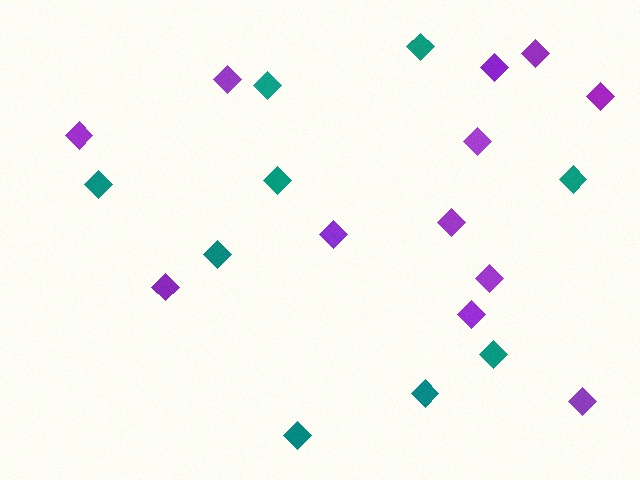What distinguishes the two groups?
There are 2 groups: one group of teal diamonds (9) and one group of purple diamonds (12).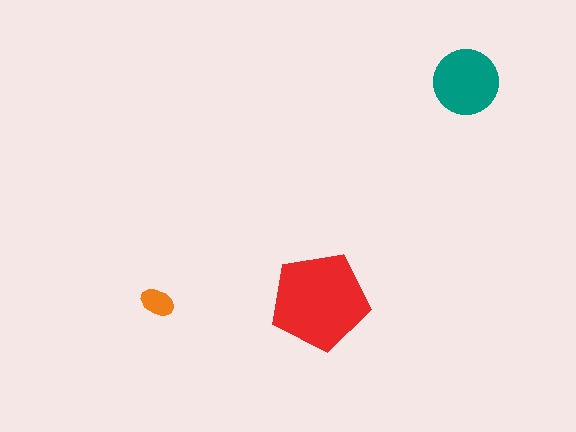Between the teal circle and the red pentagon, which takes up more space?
The red pentagon.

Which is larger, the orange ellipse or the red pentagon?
The red pentagon.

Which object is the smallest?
The orange ellipse.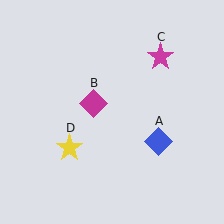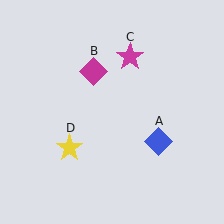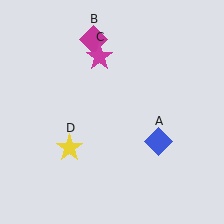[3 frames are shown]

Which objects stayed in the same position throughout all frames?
Blue diamond (object A) and yellow star (object D) remained stationary.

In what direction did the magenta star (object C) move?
The magenta star (object C) moved left.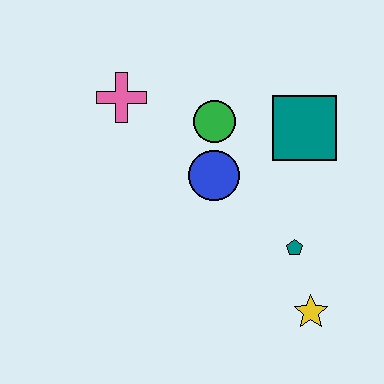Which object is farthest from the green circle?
The yellow star is farthest from the green circle.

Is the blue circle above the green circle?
No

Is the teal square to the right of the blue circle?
Yes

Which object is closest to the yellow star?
The teal pentagon is closest to the yellow star.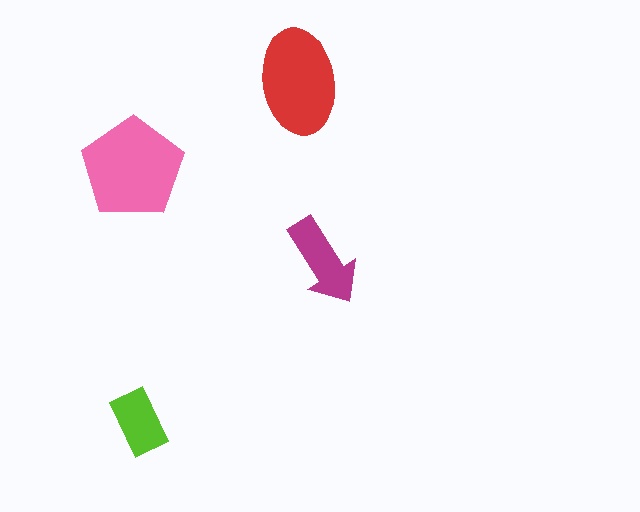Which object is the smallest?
The lime rectangle.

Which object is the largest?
The pink pentagon.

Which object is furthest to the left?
The pink pentagon is leftmost.